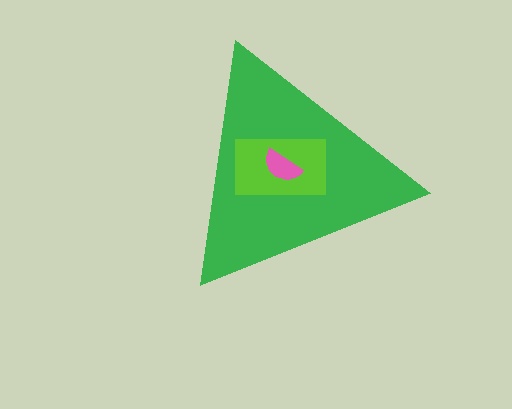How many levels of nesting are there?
3.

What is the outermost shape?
The green triangle.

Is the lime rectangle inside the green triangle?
Yes.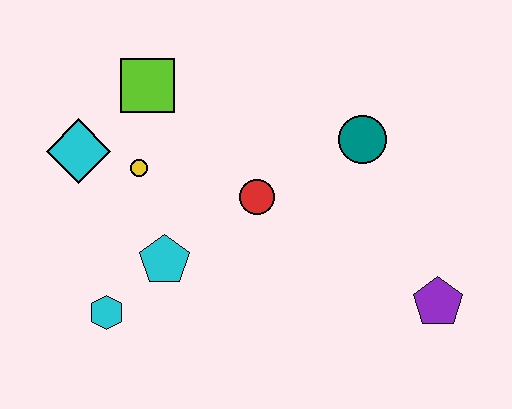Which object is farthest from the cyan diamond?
The purple pentagon is farthest from the cyan diamond.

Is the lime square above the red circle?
Yes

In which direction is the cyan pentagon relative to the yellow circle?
The cyan pentagon is below the yellow circle.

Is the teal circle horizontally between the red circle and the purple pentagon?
Yes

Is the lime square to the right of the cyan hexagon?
Yes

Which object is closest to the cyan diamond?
The yellow circle is closest to the cyan diamond.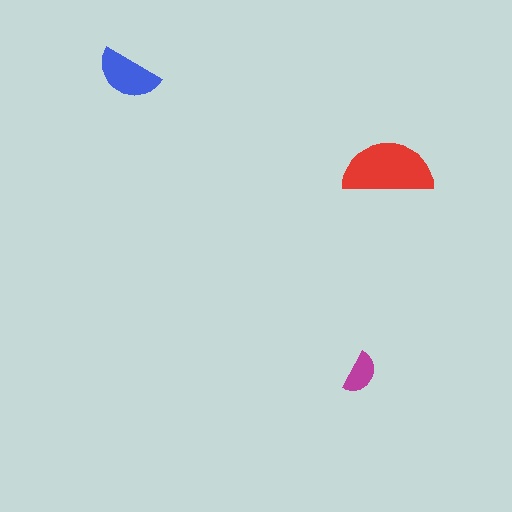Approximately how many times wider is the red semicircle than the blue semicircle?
About 1.5 times wider.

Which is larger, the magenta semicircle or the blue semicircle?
The blue one.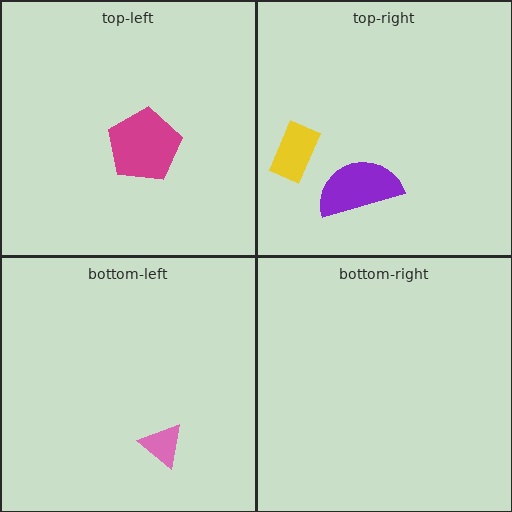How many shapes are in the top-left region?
1.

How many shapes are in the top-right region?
2.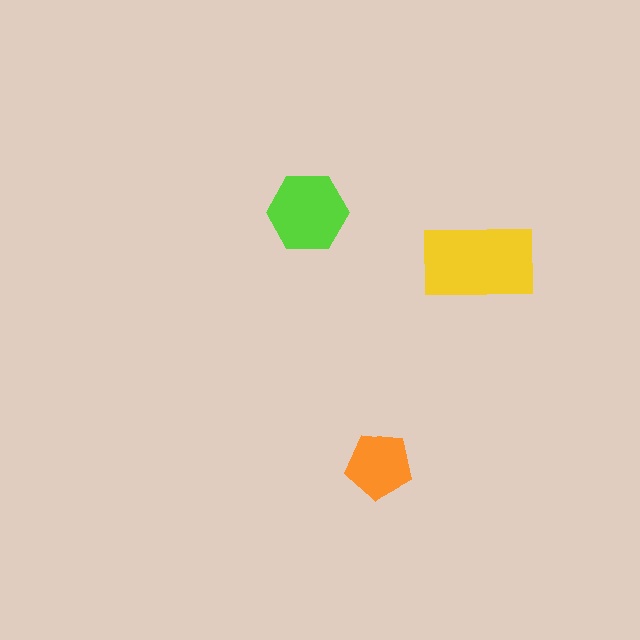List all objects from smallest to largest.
The orange pentagon, the lime hexagon, the yellow rectangle.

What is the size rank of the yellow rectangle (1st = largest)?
1st.